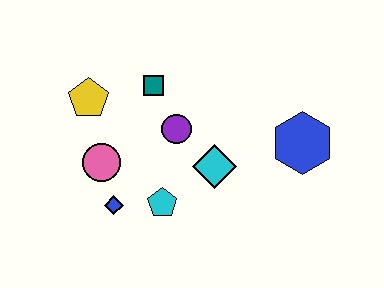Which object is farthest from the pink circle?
The blue hexagon is farthest from the pink circle.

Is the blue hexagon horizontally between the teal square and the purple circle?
No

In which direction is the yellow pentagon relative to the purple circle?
The yellow pentagon is to the left of the purple circle.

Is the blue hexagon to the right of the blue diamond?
Yes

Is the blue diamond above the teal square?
No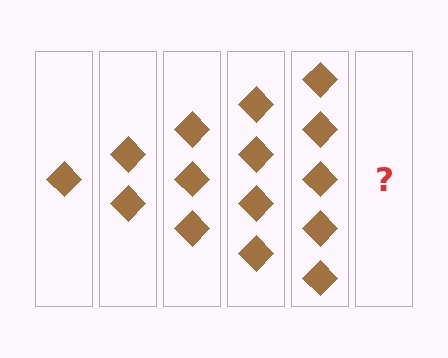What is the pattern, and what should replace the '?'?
The pattern is that each step adds one more diamond. The '?' should be 6 diamonds.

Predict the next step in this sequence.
The next step is 6 diamonds.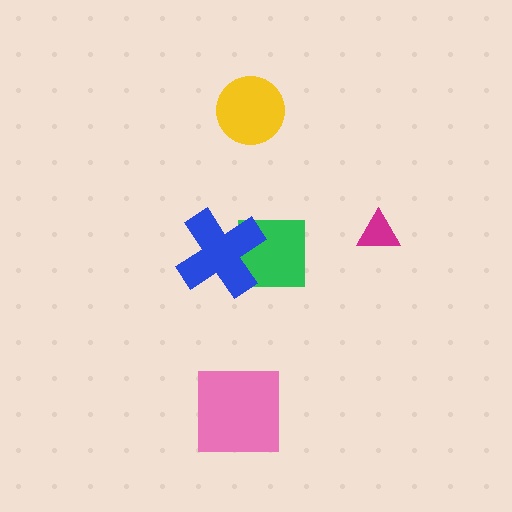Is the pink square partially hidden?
No, no other shape covers it.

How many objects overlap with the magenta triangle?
0 objects overlap with the magenta triangle.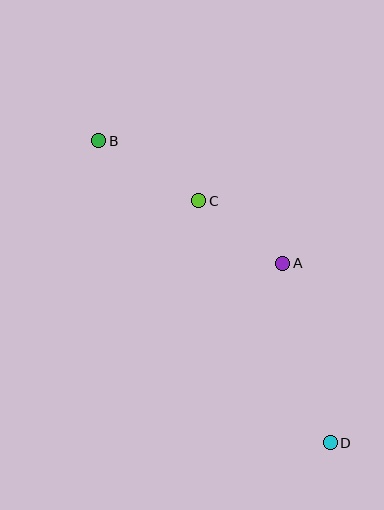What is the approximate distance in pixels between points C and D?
The distance between C and D is approximately 275 pixels.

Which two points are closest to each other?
Points A and C are closest to each other.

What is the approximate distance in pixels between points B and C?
The distance between B and C is approximately 117 pixels.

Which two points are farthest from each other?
Points B and D are farthest from each other.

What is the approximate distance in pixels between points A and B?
The distance between A and B is approximately 221 pixels.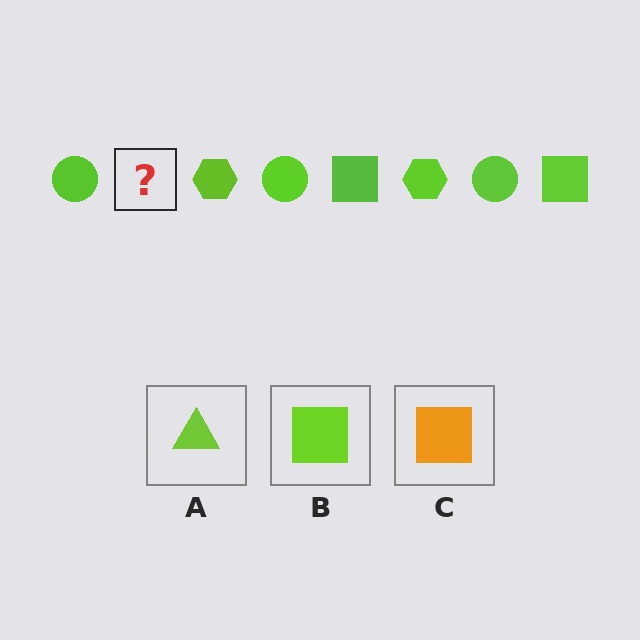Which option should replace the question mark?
Option B.